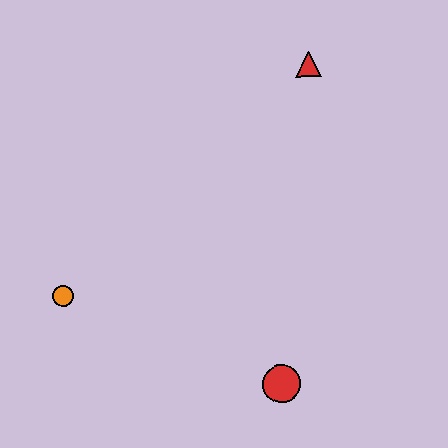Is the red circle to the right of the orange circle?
Yes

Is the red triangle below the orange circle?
No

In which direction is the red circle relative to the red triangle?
The red circle is below the red triangle.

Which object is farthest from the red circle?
The red triangle is farthest from the red circle.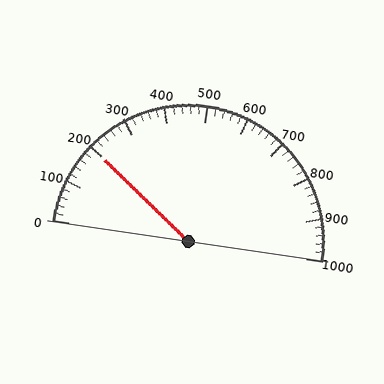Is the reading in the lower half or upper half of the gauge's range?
The reading is in the lower half of the range (0 to 1000).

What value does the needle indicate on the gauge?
The needle indicates approximately 200.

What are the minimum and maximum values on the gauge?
The gauge ranges from 0 to 1000.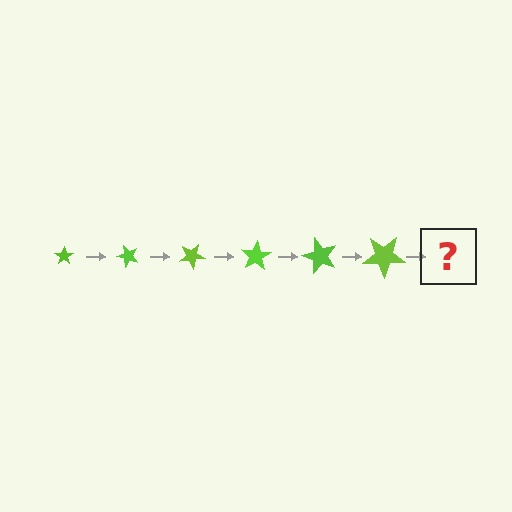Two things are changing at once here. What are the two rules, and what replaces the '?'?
The two rules are that the star grows larger each step and it rotates 50 degrees each step. The '?' should be a star, larger than the previous one and rotated 300 degrees from the start.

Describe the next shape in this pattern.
It should be a star, larger than the previous one and rotated 300 degrees from the start.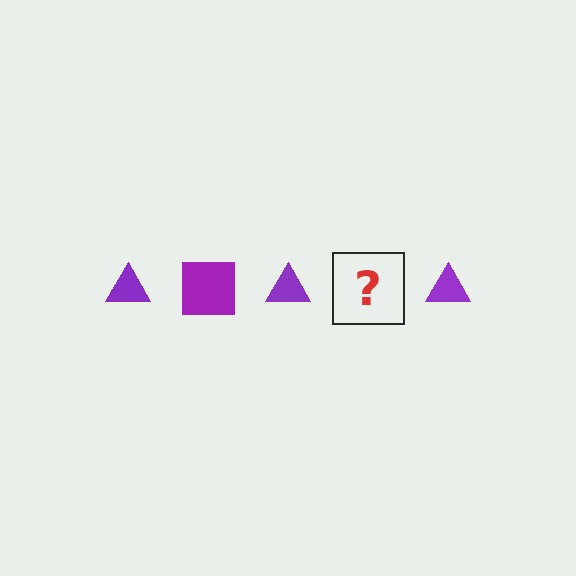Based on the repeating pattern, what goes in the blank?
The blank should be a purple square.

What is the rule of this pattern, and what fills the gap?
The rule is that the pattern cycles through triangle, square shapes in purple. The gap should be filled with a purple square.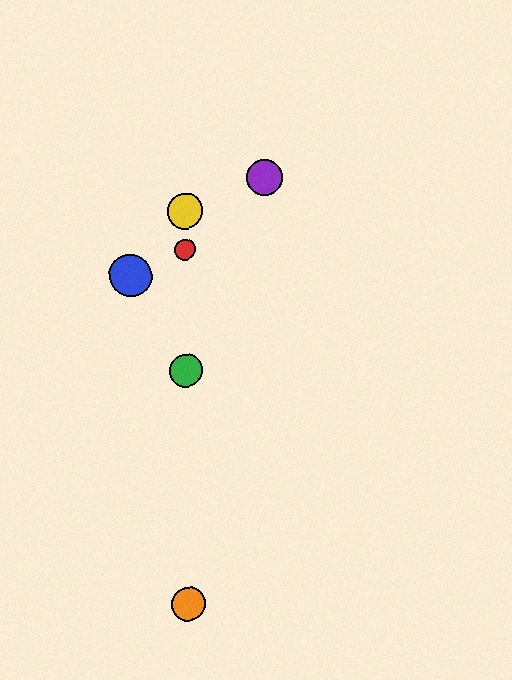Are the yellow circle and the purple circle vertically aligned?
No, the yellow circle is at x≈185 and the purple circle is at x≈264.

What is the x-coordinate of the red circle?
The red circle is at x≈185.